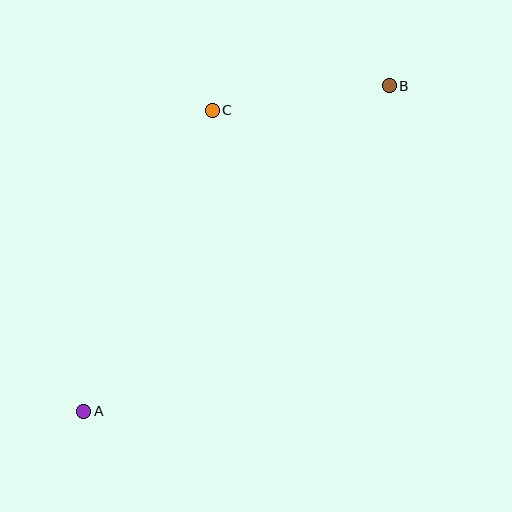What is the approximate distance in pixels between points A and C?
The distance between A and C is approximately 327 pixels.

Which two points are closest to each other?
Points B and C are closest to each other.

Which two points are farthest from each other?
Points A and B are farthest from each other.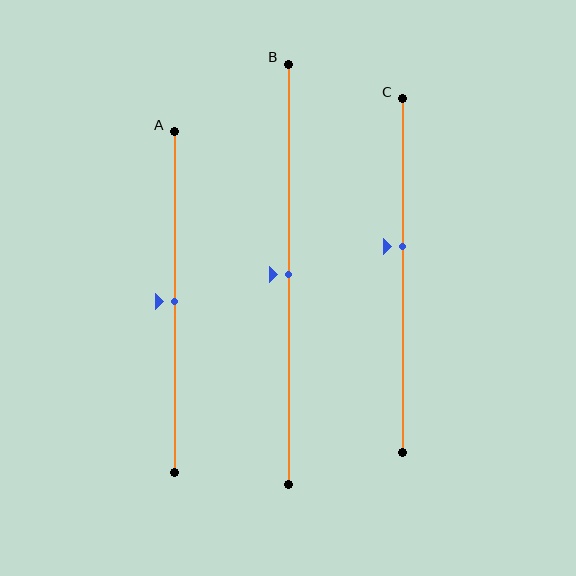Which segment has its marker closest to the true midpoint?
Segment A has its marker closest to the true midpoint.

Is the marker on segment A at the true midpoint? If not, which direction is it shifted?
Yes, the marker on segment A is at the true midpoint.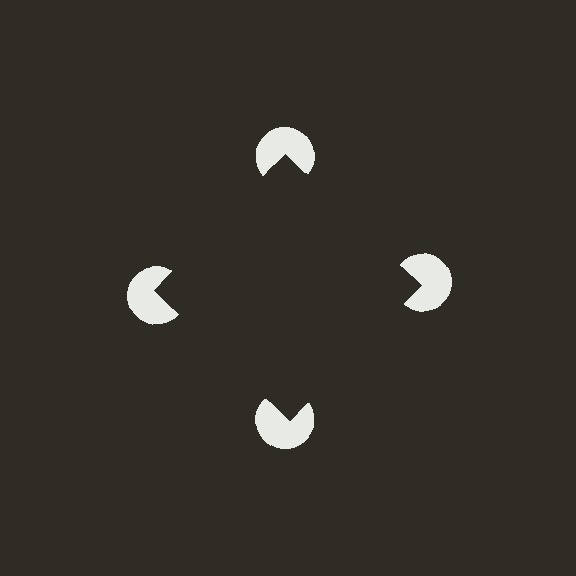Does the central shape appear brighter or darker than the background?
It typically appears slightly darker than the background, even though no actual brightness change is drawn.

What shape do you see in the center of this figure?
An illusory square — its edges are inferred from the aligned wedge cuts in the pac-man discs, not physically drawn.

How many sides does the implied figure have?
4 sides.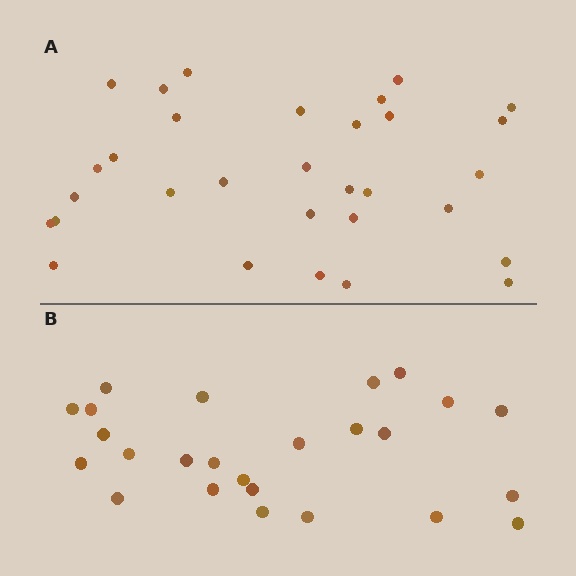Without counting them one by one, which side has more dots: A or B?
Region A (the top region) has more dots.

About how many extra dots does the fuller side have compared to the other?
Region A has about 6 more dots than region B.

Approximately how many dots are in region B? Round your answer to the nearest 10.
About 20 dots. (The exact count is 25, which rounds to 20.)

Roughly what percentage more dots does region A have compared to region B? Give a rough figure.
About 25% more.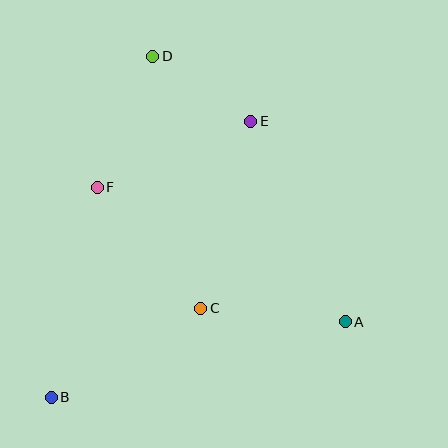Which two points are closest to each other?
Points D and E are closest to each other.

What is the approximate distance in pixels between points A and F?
The distance between A and F is approximately 282 pixels.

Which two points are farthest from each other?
Points B and D are farthest from each other.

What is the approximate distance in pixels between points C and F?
The distance between C and F is approximately 159 pixels.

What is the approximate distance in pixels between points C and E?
The distance between C and E is approximately 194 pixels.